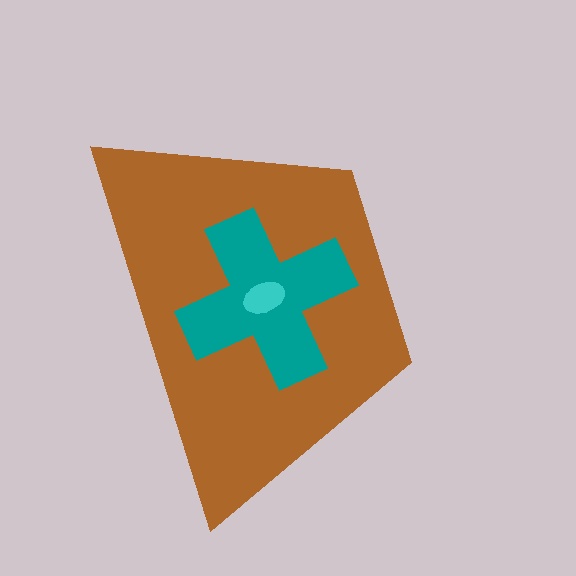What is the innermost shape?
The cyan ellipse.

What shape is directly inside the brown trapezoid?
The teal cross.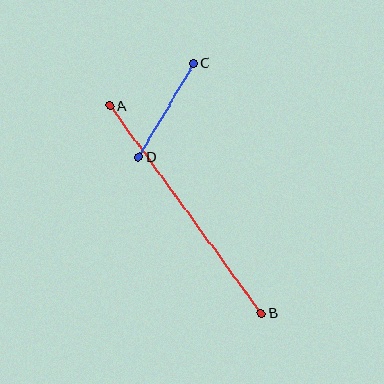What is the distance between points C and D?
The distance is approximately 109 pixels.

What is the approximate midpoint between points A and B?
The midpoint is at approximately (186, 210) pixels.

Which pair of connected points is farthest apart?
Points A and B are farthest apart.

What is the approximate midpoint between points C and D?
The midpoint is at approximately (166, 110) pixels.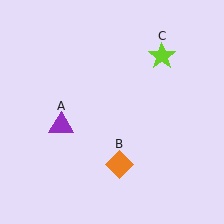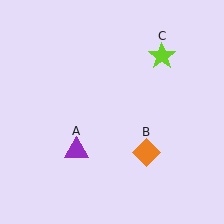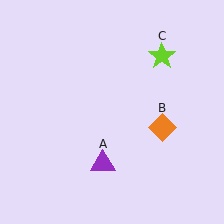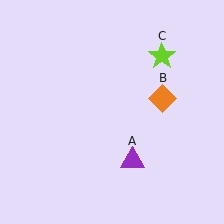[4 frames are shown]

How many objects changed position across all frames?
2 objects changed position: purple triangle (object A), orange diamond (object B).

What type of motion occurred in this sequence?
The purple triangle (object A), orange diamond (object B) rotated counterclockwise around the center of the scene.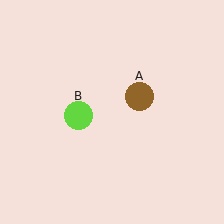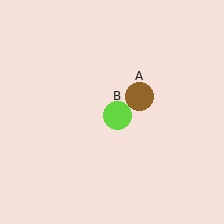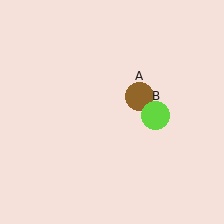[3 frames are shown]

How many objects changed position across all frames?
1 object changed position: lime circle (object B).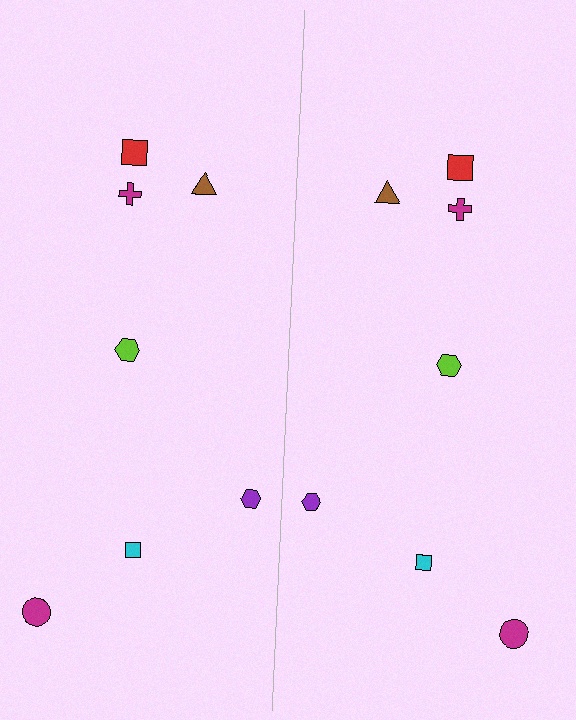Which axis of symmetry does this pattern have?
The pattern has a vertical axis of symmetry running through the center of the image.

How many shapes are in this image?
There are 14 shapes in this image.